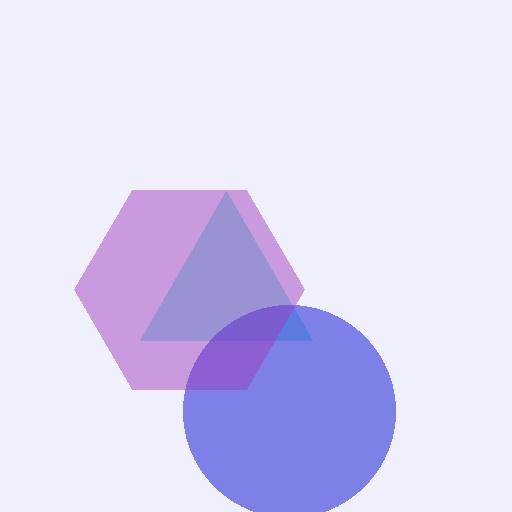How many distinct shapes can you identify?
There are 3 distinct shapes: a cyan triangle, a blue circle, a purple hexagon.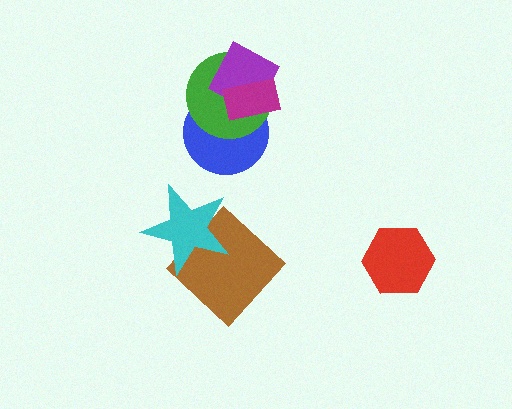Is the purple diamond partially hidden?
Yes, it is partially covered by another shape.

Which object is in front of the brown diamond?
The cyan star is in front of the brown diamond.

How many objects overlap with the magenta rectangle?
3 objects overlap with the magenta rectangle.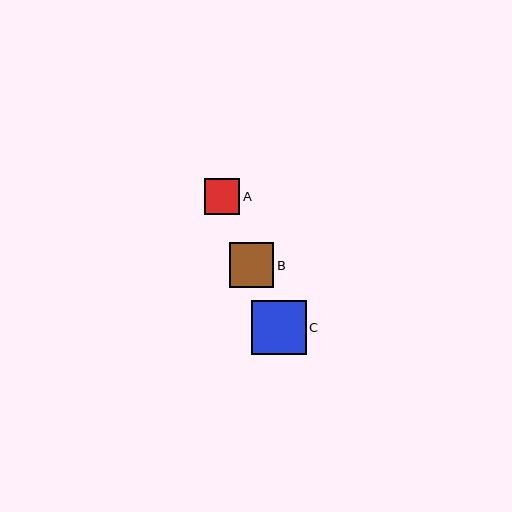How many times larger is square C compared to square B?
Square C is approximately 1.2 times the size of square B.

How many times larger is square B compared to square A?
Square B is approximately 1.3 times the size of square A.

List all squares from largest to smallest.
From largest to smallest: C, B, A.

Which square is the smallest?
Square A is the smallest with a size of approximately 35 pixels.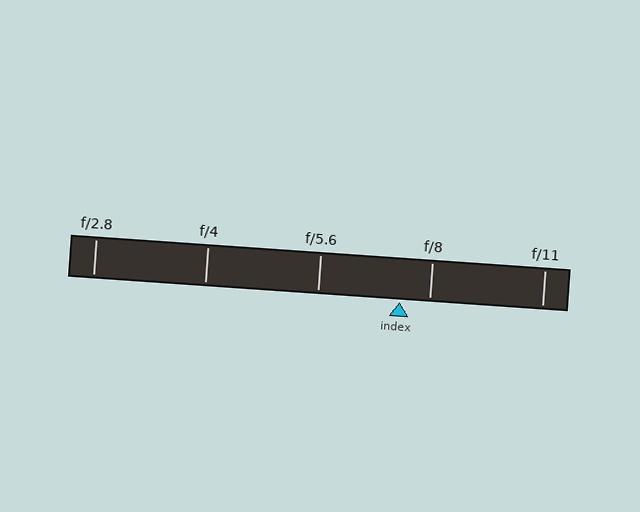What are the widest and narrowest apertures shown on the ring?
The widest aperture shown is f/2.8 and the narrowest is f/11.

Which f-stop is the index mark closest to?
The index mark is closest to f/8.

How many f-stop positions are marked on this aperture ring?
There are 5 f-stop positions marked.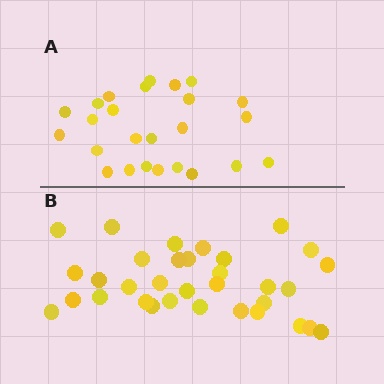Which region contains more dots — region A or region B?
Region B (the bottom region) has more dots.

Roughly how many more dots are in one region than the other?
Region B has roughly 8 or so more dots than region A.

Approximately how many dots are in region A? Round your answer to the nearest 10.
About 20 dots. (The exact count is 25, which rounds to 20.)